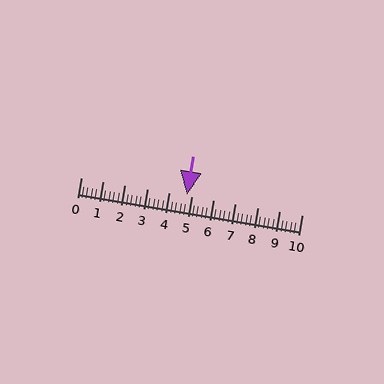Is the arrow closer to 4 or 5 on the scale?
The arrow is closer to 5.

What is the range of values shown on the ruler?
The ruler shows values from 0 to 10.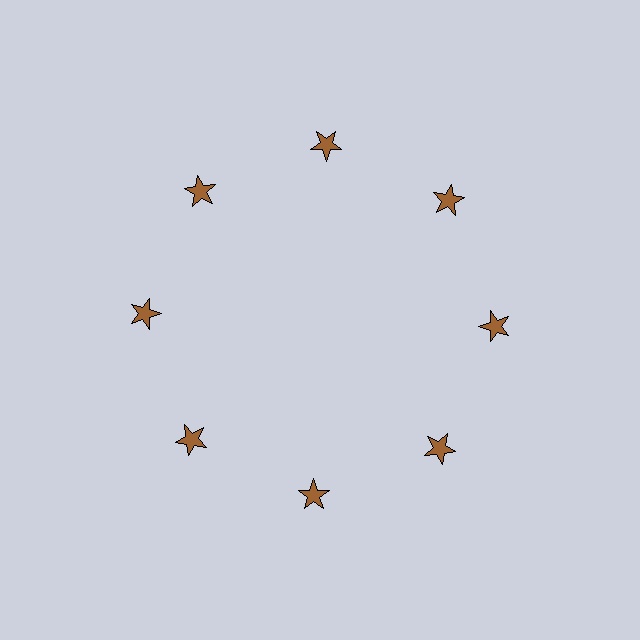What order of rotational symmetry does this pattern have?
This pattern has 8-fold rotational symmetry.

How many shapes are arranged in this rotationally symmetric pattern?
There are 8 shapes, arranged in 8 groups of 1.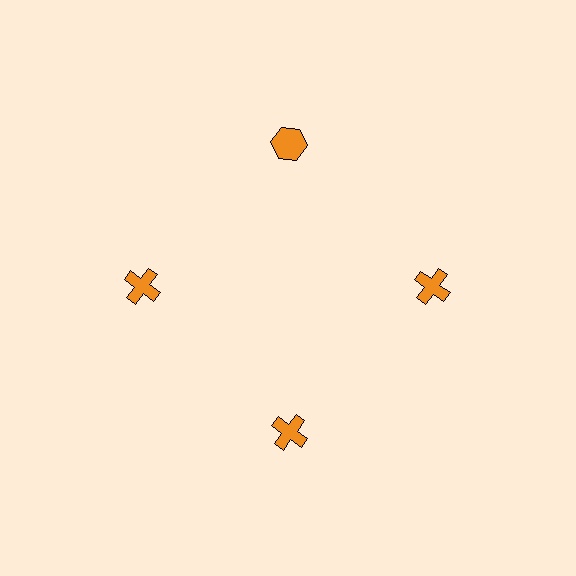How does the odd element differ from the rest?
It has a different shape: hexagon instead of cross.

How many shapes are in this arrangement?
There are 4 shapes arranged in a ring pattern.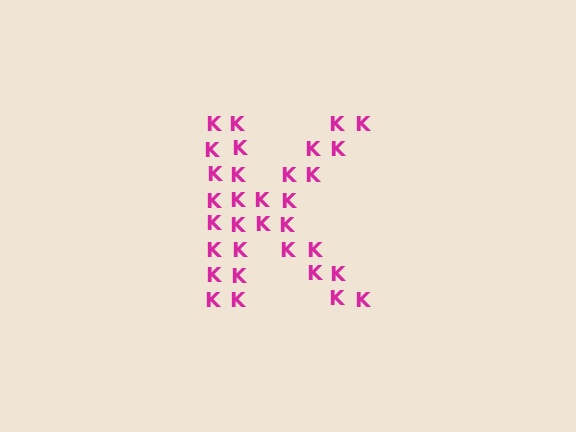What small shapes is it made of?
It is made of small letter K's.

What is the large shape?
The large shape is the letter K.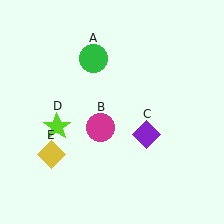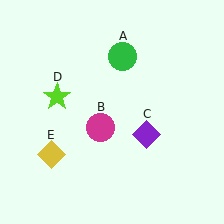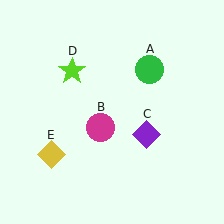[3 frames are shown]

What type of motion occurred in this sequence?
The green circle (object A), lime star (object D) rotated clockwise around the center of the scene.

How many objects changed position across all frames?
2 objects changed position: green circle (object A), lime star (object D).